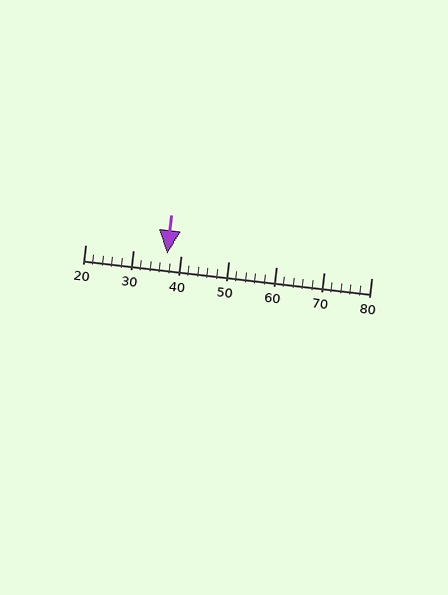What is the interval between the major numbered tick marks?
The major tick marks are spaced 10 units apart.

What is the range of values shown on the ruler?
The ruler shows values from 20 to 80.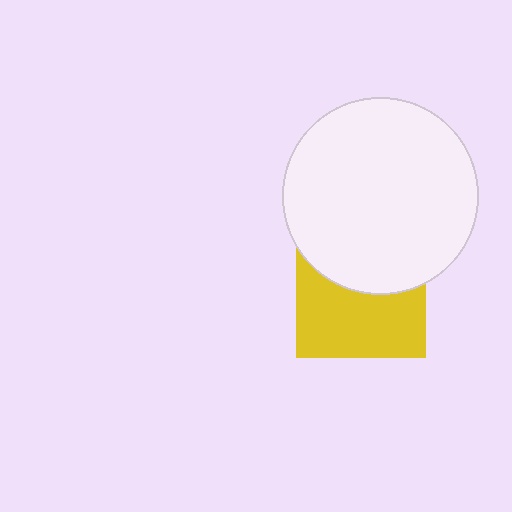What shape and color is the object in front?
The object in front is a white circle.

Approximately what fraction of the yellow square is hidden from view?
Roughly 44% of the yellow square is hidden behind the white circle.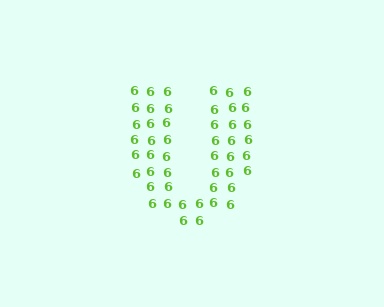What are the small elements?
The small elements are digit 6's.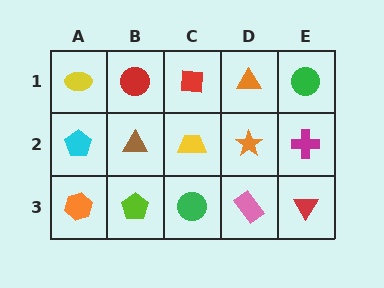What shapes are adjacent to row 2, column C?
A red square (row 1, column C), a green circle (row 3, column C), a brown triangle (row 2, column B), an orange star (row 2, column D).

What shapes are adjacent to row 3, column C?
A yellow trapezoid (row 2, column C), a lime pentagon (row 3, column B), a pink rectangle (row 3, column D).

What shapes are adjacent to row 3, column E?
A magenta cross (row 2, column E), a pink rectangle (row 3, column D).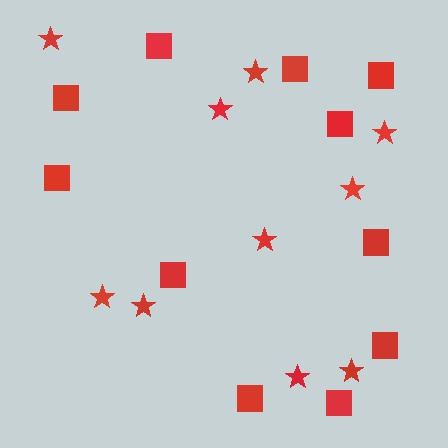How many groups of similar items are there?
There are 2 groups: one group of squares (11) and one group of stars (10).